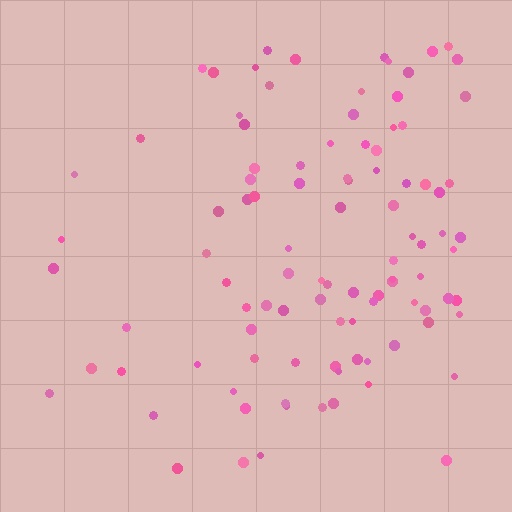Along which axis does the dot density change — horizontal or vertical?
Horizontal.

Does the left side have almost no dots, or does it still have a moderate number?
Still a moderate number, just noticeably fewer than the right.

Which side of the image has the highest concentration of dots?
The right.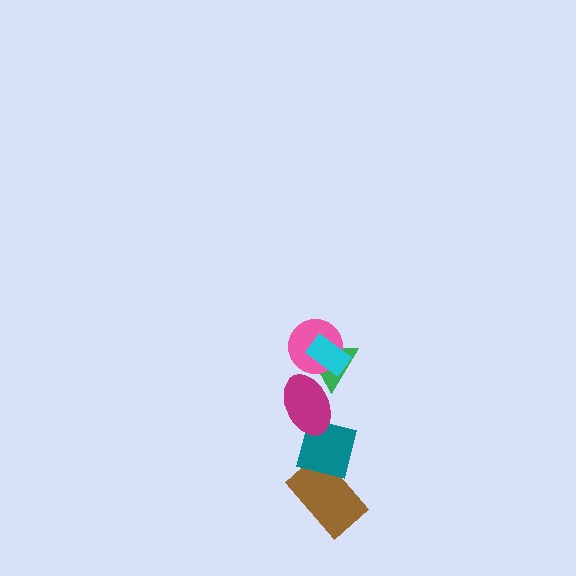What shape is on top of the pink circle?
The cyan rectangle is on top of the pink circle.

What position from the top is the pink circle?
The pink circle is 2nd from the top.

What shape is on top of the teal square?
The magenta ellipse is on top of the teal square.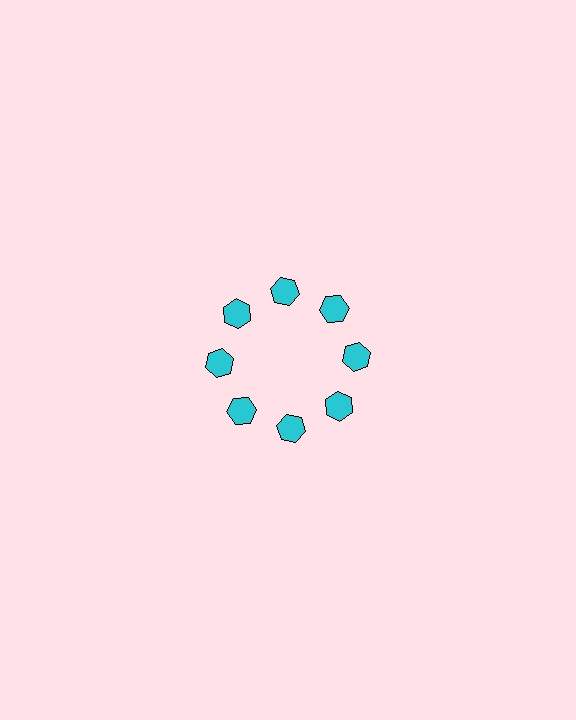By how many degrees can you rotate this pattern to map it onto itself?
The pattern maps onto itself every 45 degrees of rotation.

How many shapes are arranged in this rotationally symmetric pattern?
There are 8 shapes, arranged in 8 groups of 1.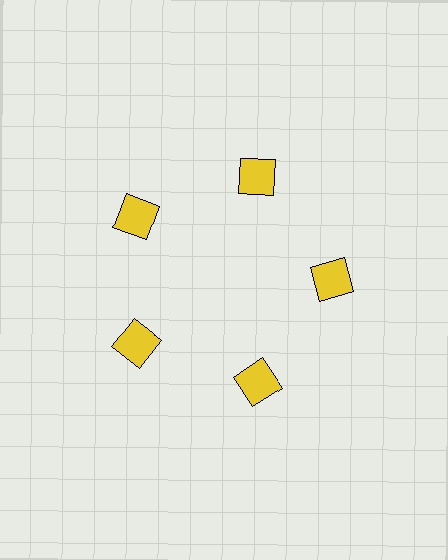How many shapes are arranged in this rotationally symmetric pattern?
There are 5 shapes, arranged in 5 groups of 1.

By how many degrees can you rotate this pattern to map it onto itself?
The pattern maps onto itself every 72 degrees of rotation.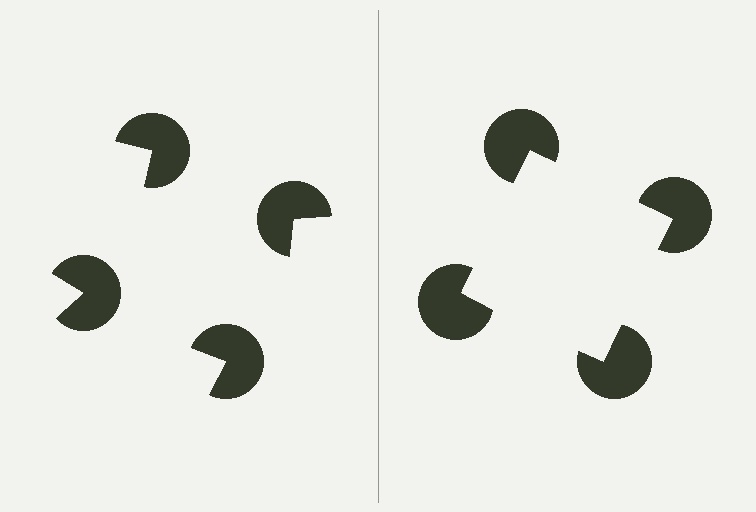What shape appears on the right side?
An illusory square.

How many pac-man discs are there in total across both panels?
8 — 4 on each side.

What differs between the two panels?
The pac-man discs are positioned identically on both sides; only the wedge orientations differ. On the right they align to a square; on the left they are misaligned.